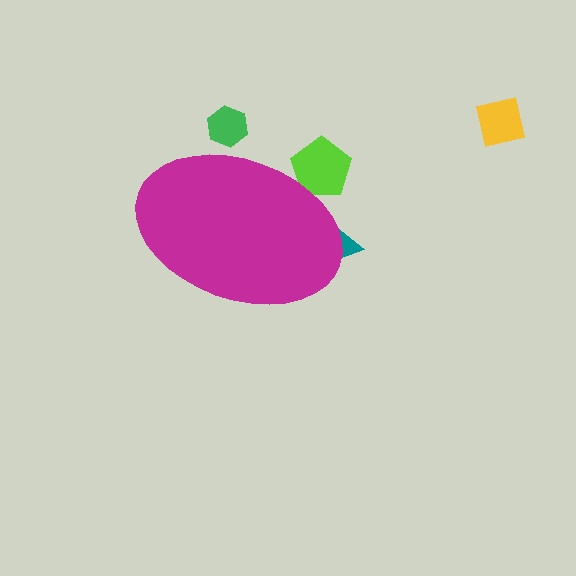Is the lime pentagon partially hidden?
Yes, the lime pentagon is partially hidden behind the magenta ellipse.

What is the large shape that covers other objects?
A magenta ellipse.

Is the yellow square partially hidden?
No, the yellow square is fully visible.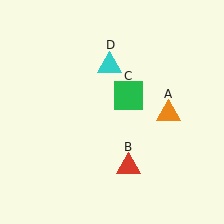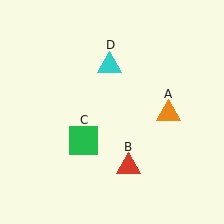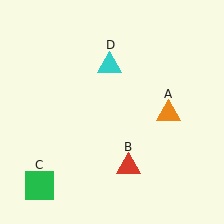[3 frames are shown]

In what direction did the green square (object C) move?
The green square (object C) moved down and to the left.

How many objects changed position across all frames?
1 object changed position: green square (object C).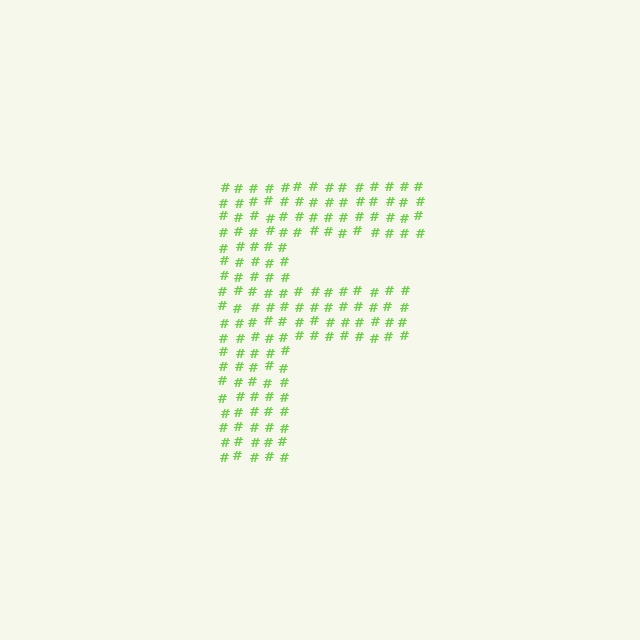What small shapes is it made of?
It is made of small hash symbols.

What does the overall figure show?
The overall figure shows the letter F.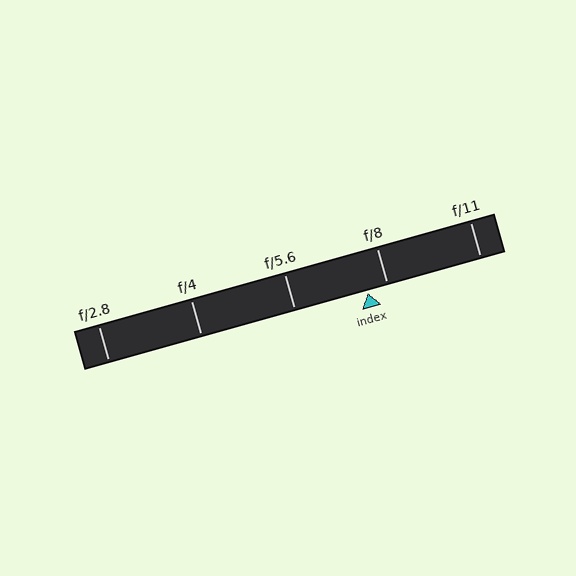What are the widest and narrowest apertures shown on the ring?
The widest aperture shown is f/2.8 and the narrowest is f/11.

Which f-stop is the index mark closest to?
The index mark is closest to f/8.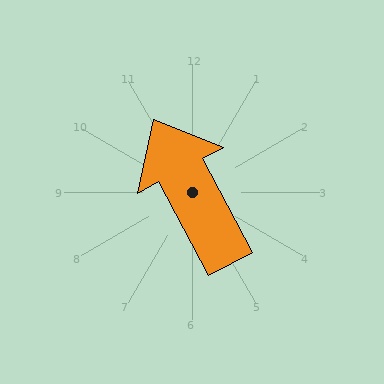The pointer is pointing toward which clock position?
Roughly 11 o'clock.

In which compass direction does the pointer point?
Northwest.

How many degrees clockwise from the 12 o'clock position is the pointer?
Approximately 332 degrees.